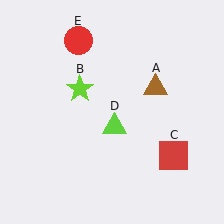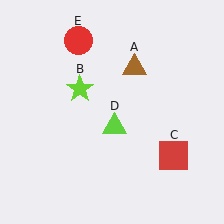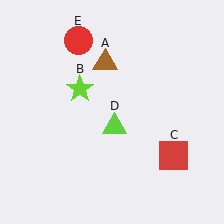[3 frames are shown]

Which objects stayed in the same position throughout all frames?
Lime star (object B) and red square (object C) and lime triangle (object D) and red circle (object E) remained stationary.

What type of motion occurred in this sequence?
The brown triangle (object A) rotated counterclockwise around the center of the scene.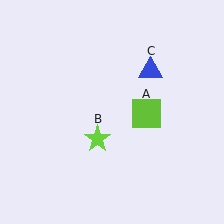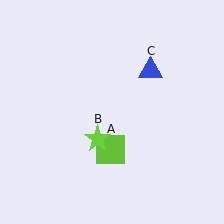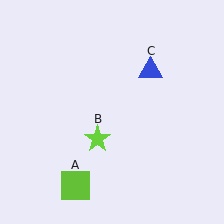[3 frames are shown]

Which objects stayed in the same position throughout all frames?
Lime star (object B) and blue triangle (object C) remained stationary.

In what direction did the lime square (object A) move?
The lime square (object A) moved down and to the left.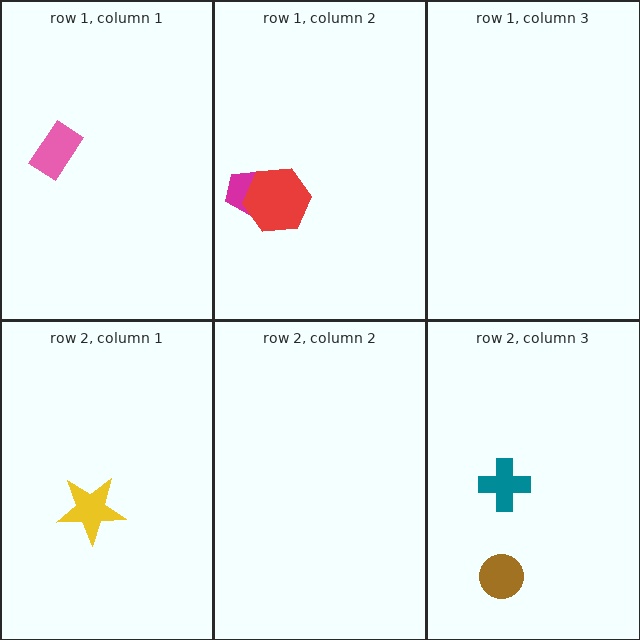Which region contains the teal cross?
The row 2, column 3 region.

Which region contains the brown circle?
The row 2, column 3 region.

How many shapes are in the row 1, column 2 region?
2.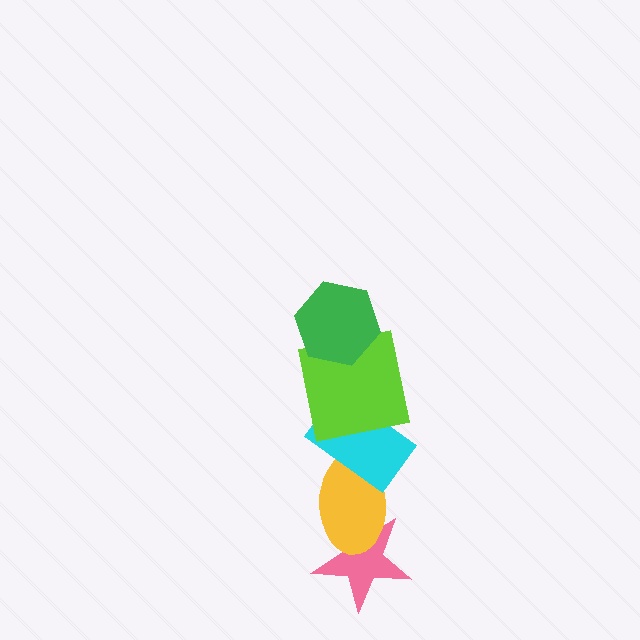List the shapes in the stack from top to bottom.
From top to bottom: the green hexagon, the lime square, the cyan rectangle, the yellow ellipse, the pink star.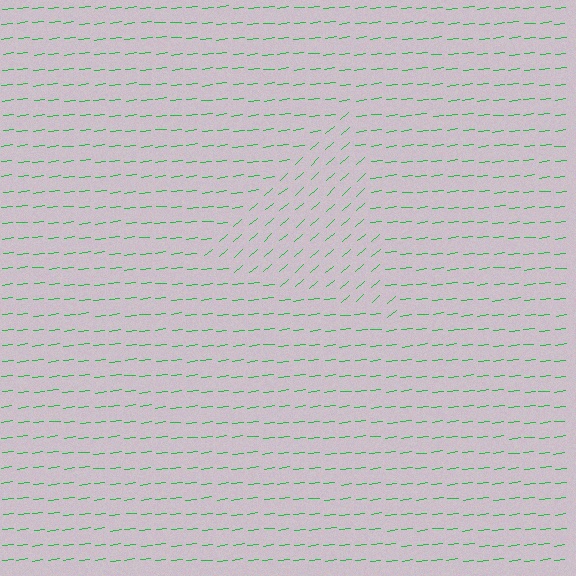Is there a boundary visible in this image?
Yes, there is a texture boundary formed by a change in line orientation.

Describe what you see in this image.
The image is filled with small green line segments. A triangle region in the image has lines oriented differently from the surrounding lines, creating a visible texture boundary.